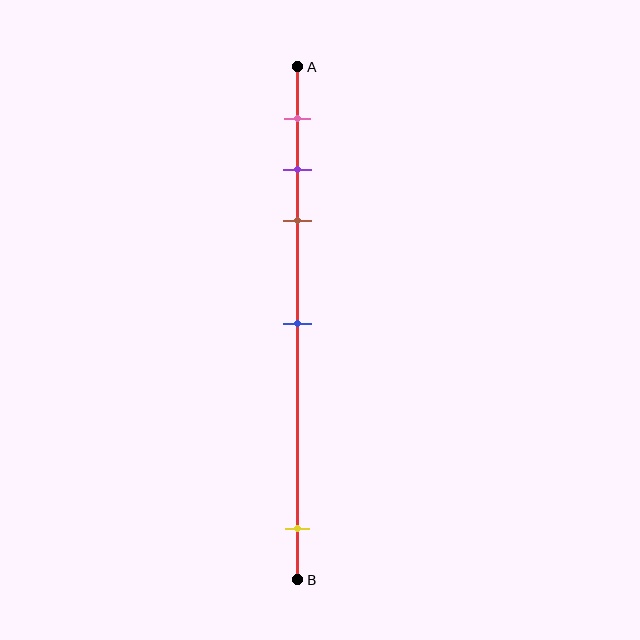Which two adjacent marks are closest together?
The purple and brown marks are the closest adjacent pair.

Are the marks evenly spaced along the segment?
No, the marks are not evenly spaced.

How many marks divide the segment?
There are 5 marks dividing the segment.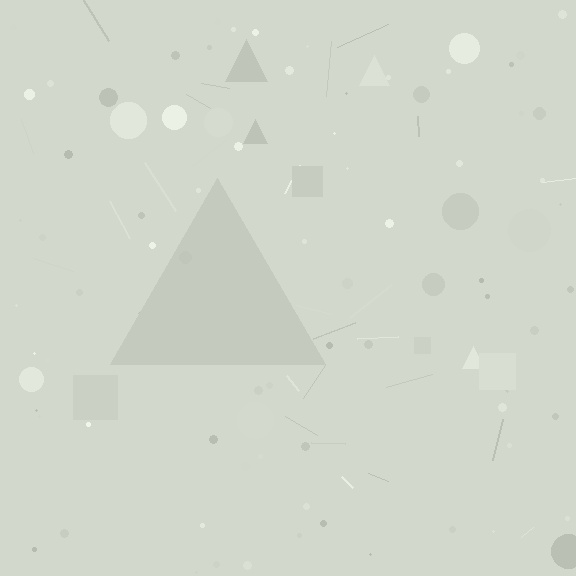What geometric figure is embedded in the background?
A triangle is embedded in the background.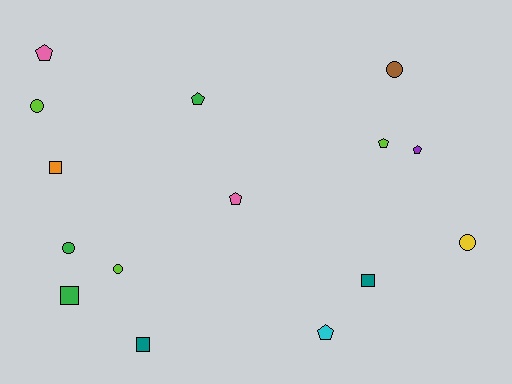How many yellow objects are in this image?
There is 1 yellow object.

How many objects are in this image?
There are 15 objects.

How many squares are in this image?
There are 4 squares.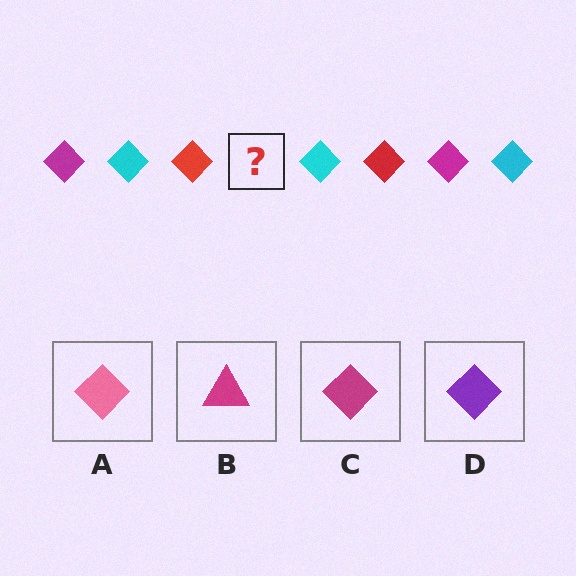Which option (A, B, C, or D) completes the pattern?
C.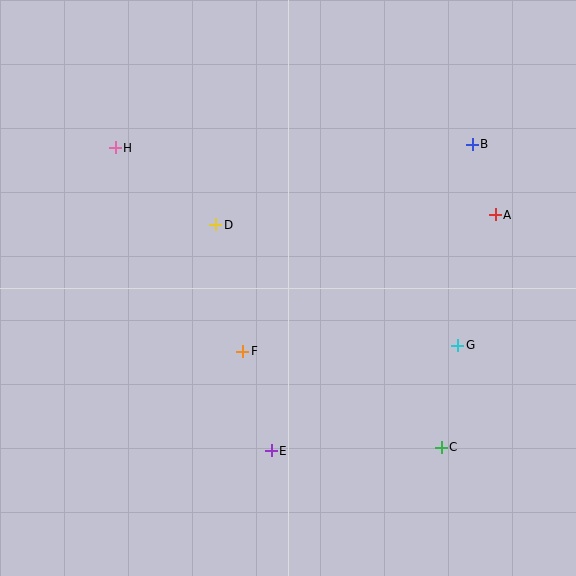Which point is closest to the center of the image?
Point F at (243, 351) is closest to the center.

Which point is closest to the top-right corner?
Point B is closest to the top-right corner.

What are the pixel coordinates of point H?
Point H is at (115, 148).